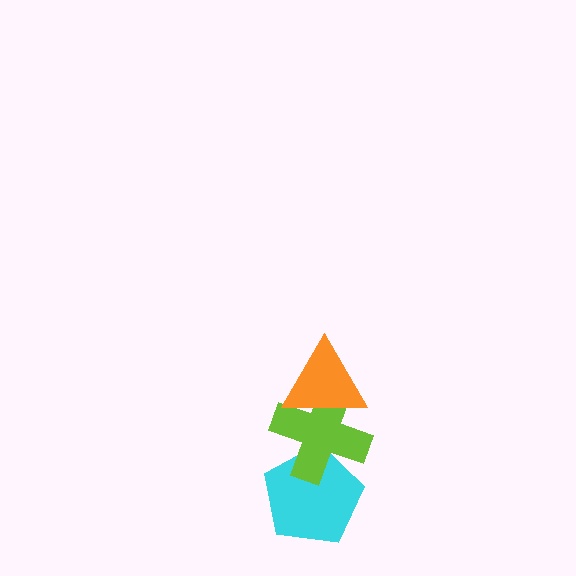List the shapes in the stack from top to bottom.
From top to bottom: the orange triangle, the lime cross, the cyan pentagon.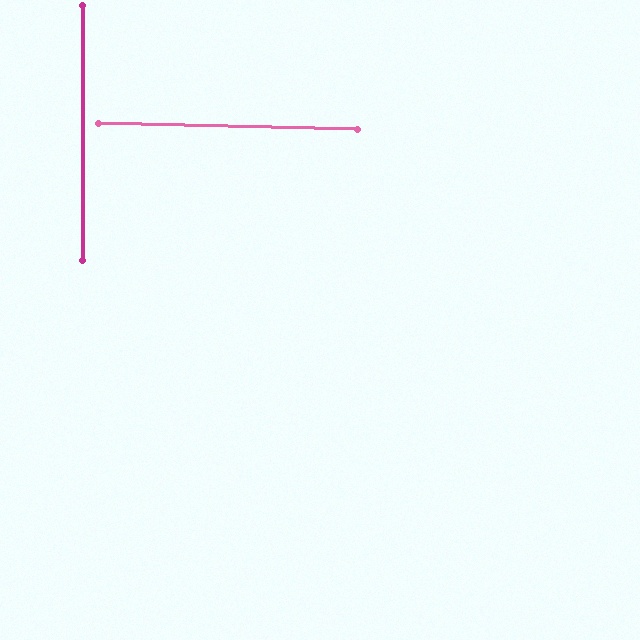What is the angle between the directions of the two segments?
Approximately 89 degrees.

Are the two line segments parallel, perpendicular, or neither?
Perpendicular — they meet at approximately 89°.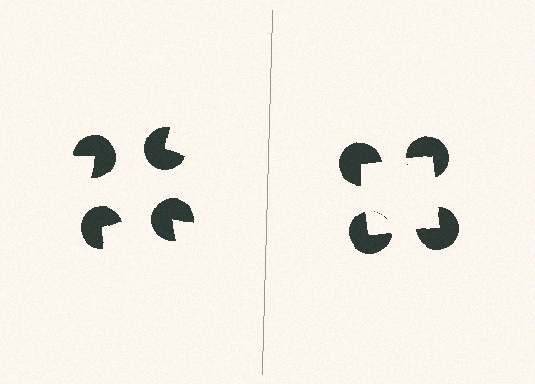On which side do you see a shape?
An illusory square appears on the right side. On the left side the wedge cuts are rotated, so no coherent shape forms.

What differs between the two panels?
The pac-man discs are positioned identically on both sides; only the wedge orientations differ. On the right they align to a square; on the left they are misaligned.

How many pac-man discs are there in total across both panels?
8 — 4 on each side.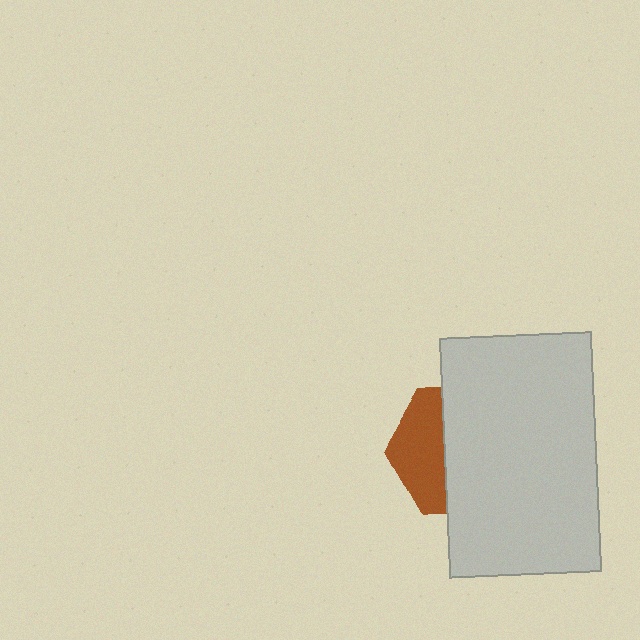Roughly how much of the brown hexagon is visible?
A small part of it is visible (roughly 37%).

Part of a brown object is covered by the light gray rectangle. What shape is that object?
It is a hexagon.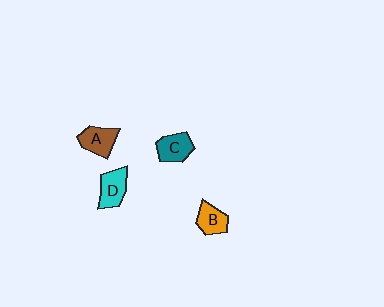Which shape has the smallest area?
Shape B (orange).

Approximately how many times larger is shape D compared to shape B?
Approximately 1.2 times.